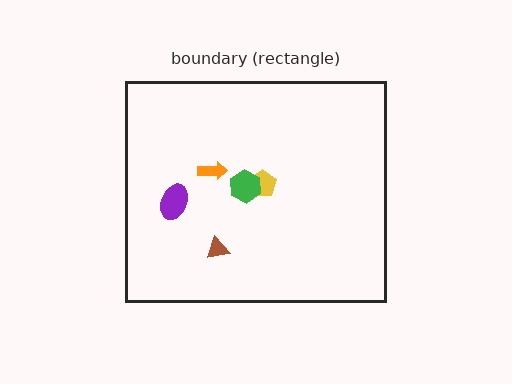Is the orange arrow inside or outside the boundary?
Inside.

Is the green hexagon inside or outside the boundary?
Inside.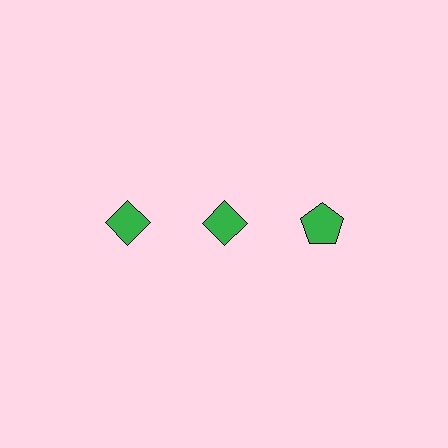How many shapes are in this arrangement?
There are 3 shapes arranged in a grid pattern.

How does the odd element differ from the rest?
It has a different shape: pentagon instead of diamond.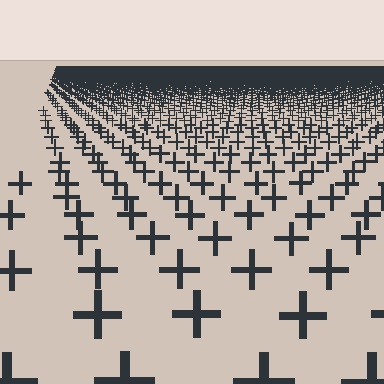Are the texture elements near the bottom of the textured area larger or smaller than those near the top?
Larger. Near the bottom, elements are closer to the viewer and appear at a bigger on-screen size.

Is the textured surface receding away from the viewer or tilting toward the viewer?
The surface is receding away from the viewer. Texture elements get smaller and denser toward the top.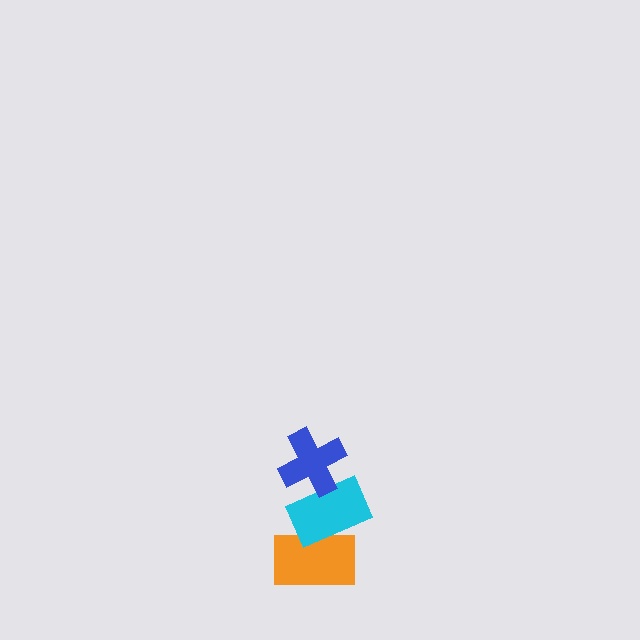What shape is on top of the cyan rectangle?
The blue cross is on top of the cyan rectangle.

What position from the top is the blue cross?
The blue cross is 1st from the top.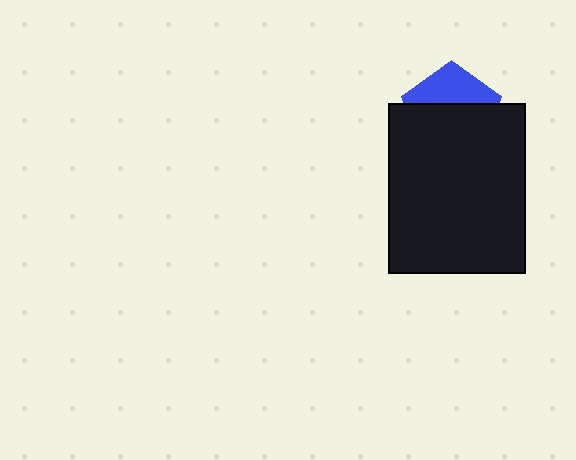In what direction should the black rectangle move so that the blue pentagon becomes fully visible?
The black rectangle should move down. That is the shortest direction to clear the overlap and leave the blue pentagon fully visible.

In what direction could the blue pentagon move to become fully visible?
The blue pentagon could move up. That would shift it out from behind the black rectangle entirely.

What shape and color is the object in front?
The object in front is a black rectangle.